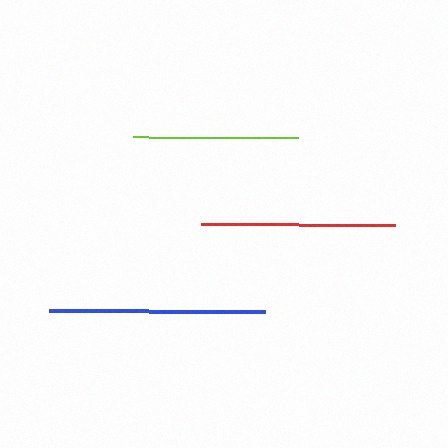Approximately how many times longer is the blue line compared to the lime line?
The blue line is approximately 1.3 times the length of the lime line.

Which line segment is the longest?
The blue line is the longest at approximately 216 pixels.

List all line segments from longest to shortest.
From longest to shortest: blue, red, lime.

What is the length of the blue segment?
The blue segment is approximately 216 pixels long.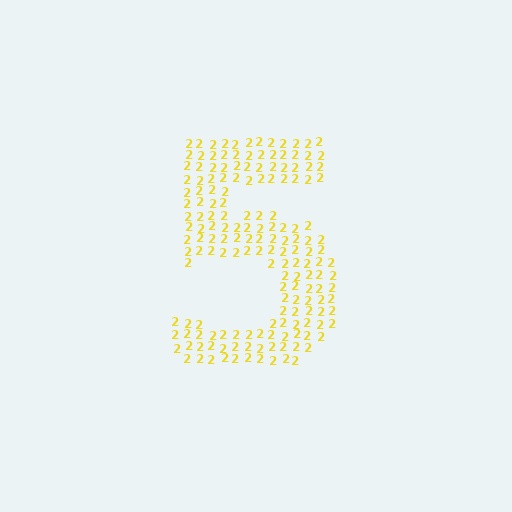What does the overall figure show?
The overall figure shows the digit 5.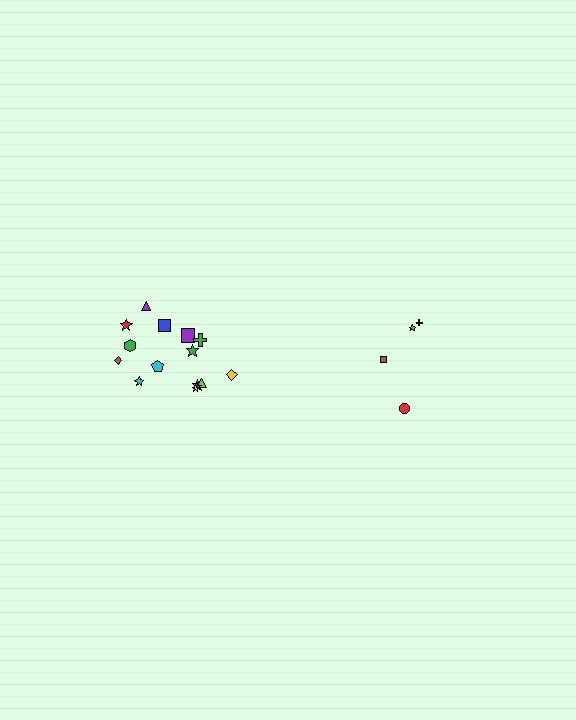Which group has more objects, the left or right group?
The left group.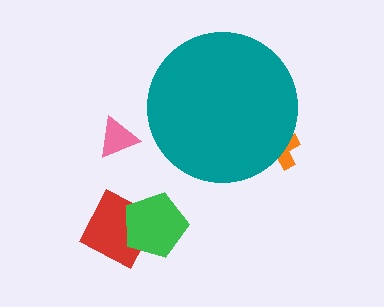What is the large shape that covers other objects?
A teal circle.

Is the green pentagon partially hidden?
No, the green pentagon is fully visible.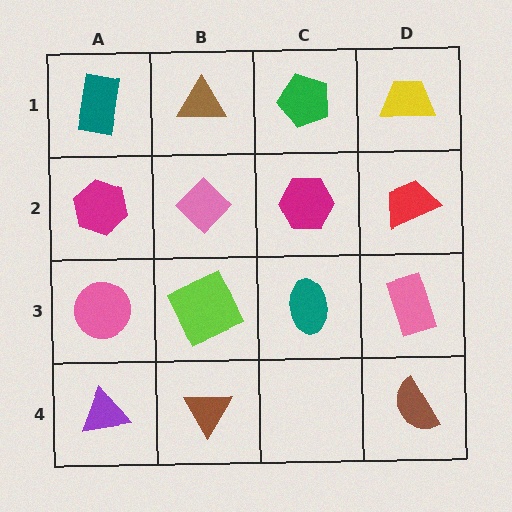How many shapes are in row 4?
3 shapes.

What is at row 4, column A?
A purple triangle.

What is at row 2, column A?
A magenta hexagon.